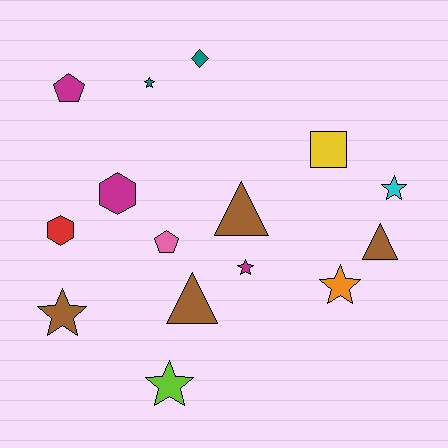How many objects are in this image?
There are 15 objects.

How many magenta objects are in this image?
There are 3 magenta objects.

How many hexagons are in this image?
There are 2 hexagons.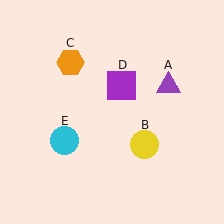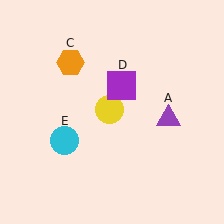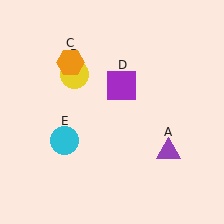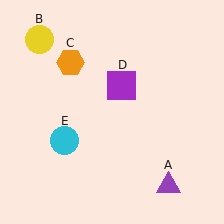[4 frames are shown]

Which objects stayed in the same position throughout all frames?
Orange hexagon (object C) and purple square (object D) and cyan circle (object E) remained stationary.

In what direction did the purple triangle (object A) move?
The purple triangle (object A) moved down.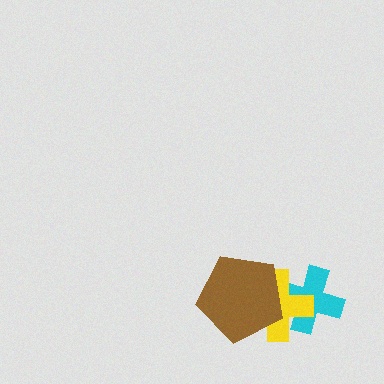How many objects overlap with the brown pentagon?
2 objects overlap with the brown pentagon.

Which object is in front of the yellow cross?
The brown pentagon is in front of the yellow cross.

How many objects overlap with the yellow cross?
2 objects overlap with the yellow cross.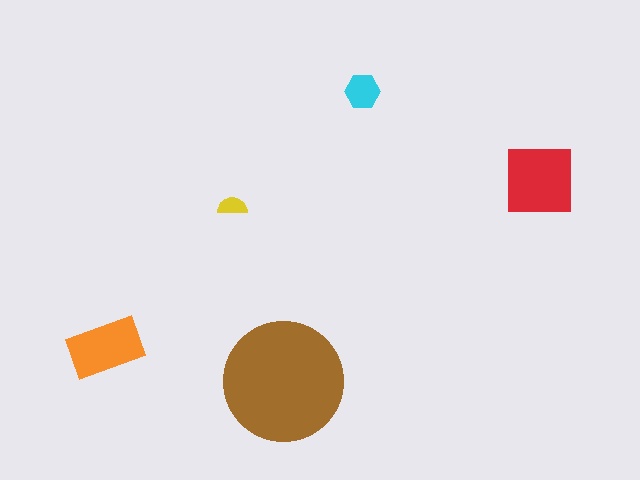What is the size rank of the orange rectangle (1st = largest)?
3rd.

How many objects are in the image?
There are 5 objects in the image.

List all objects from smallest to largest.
The yellow semicircle, the cyan hexagon, the orange rectangle, the red square, the brown circle.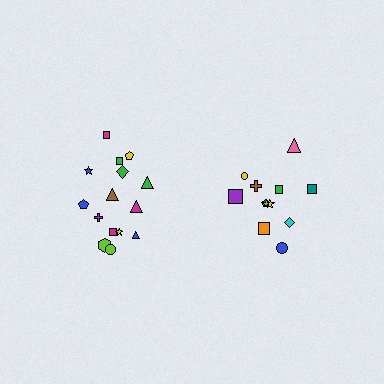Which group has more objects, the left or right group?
The left group.